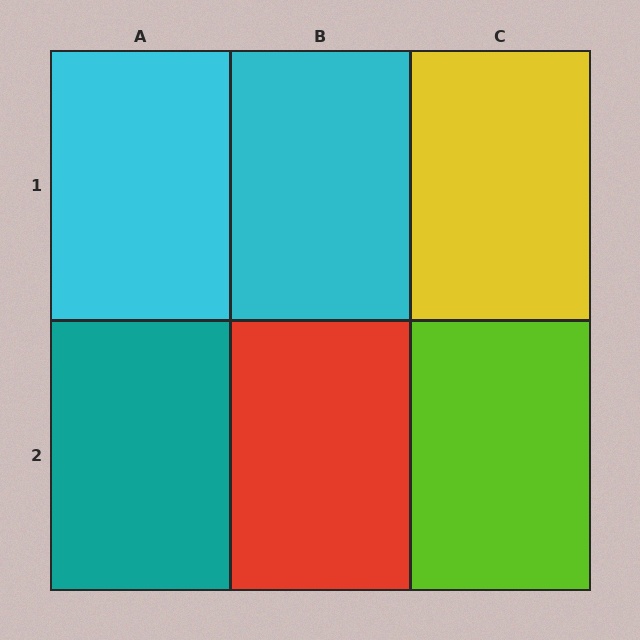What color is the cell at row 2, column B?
Red.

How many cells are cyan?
2 cells are cyan.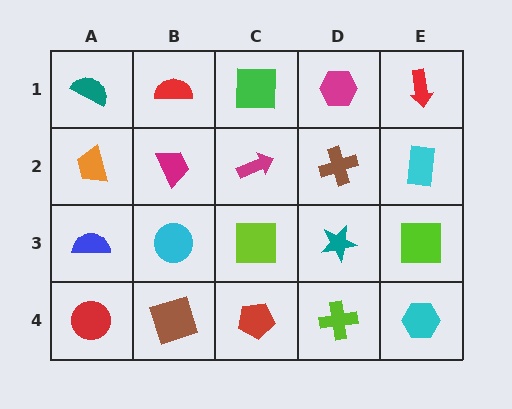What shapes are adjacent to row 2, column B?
A red semicircle (row 1, column B), a cyan circle (row 3, column B), an orange trapezoid (row 2, column A), a magenta arrow (row 2, column C).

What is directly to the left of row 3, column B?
A blue semicircle.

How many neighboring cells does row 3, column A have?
3.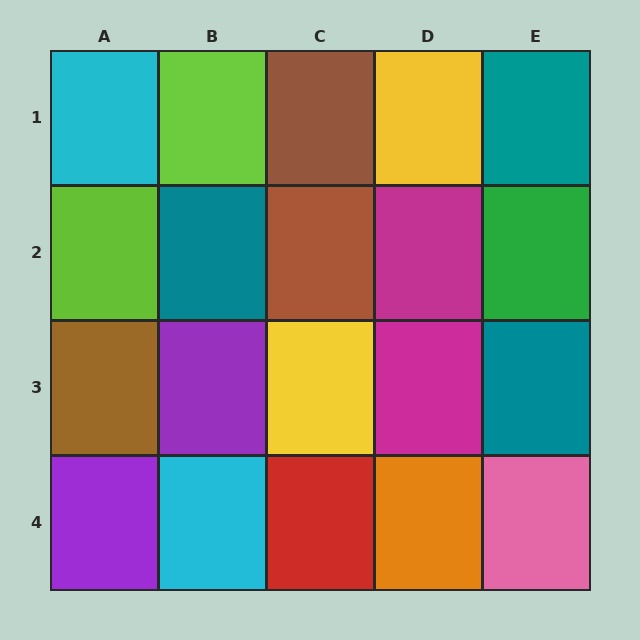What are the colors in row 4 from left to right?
Purple, cyan, red, orange, pink.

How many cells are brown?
3 cells are brown.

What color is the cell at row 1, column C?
Brown.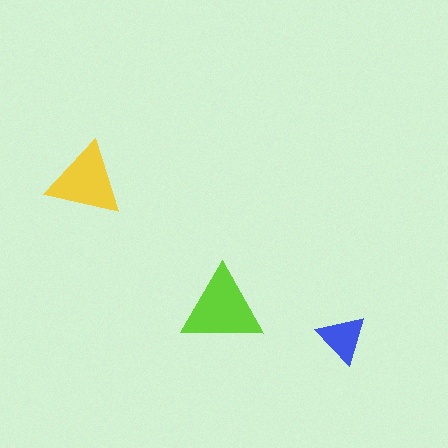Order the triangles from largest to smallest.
the lime one, the yellow one, the blue one.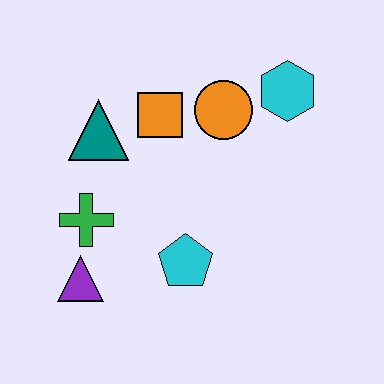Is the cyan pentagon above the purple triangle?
Yes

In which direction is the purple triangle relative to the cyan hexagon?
The purple triangle is to the left of the cyan hexagon.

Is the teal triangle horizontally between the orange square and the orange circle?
No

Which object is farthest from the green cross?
The cyan hexagon is farthest from the green cross.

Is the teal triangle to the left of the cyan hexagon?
Yes